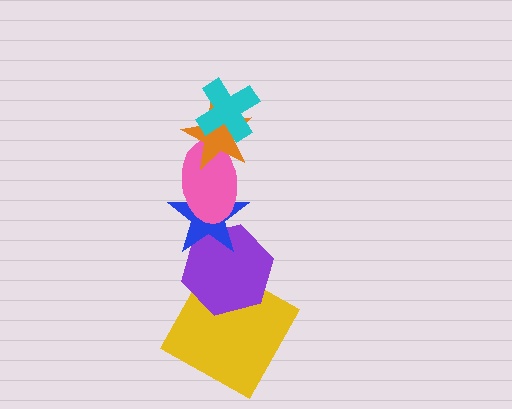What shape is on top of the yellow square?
The purple hexagon is on top of the yellow square.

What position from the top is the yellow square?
The yellow square is 6th from the top.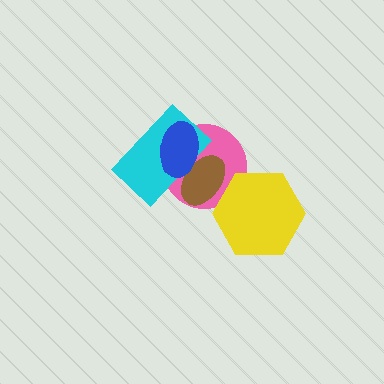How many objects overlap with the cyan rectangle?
3 objects overlap with the cyan rectangle.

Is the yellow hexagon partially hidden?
No, no other shape covers it.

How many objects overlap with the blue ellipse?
3 objects overlap with the blue ellipse.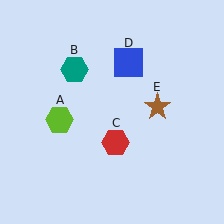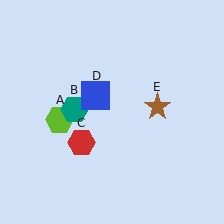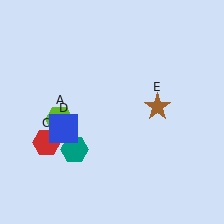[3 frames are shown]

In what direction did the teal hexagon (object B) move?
The teal hexagon (object B) moved down.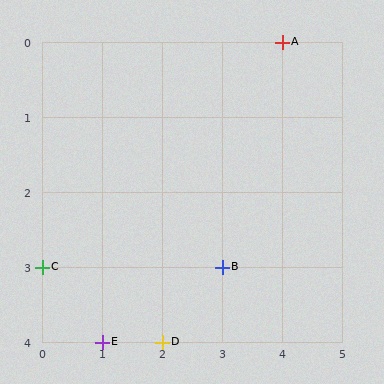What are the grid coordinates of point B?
Point B is at grid coordinates (3, 3).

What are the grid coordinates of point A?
Point A is at grid coordinates (4, 0).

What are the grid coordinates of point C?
Point C is at grid coordinates (0, 3).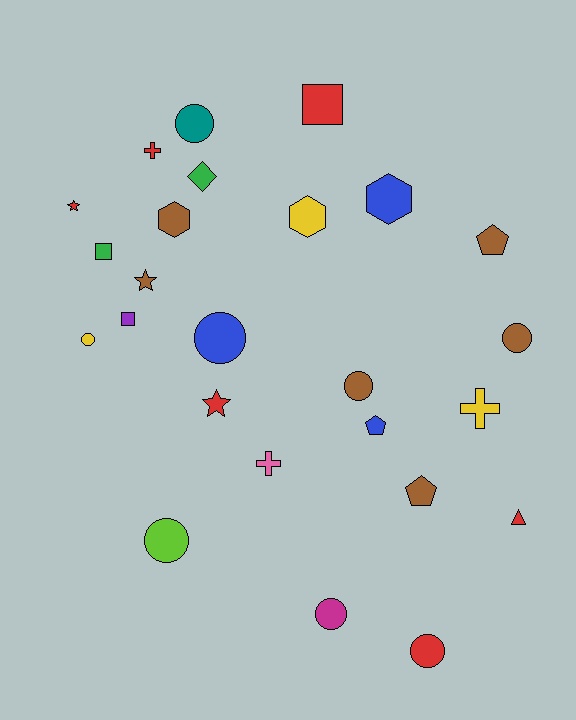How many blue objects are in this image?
There are 3 blue objects.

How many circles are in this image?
There are 8 circles.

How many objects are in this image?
There are 25 objects.